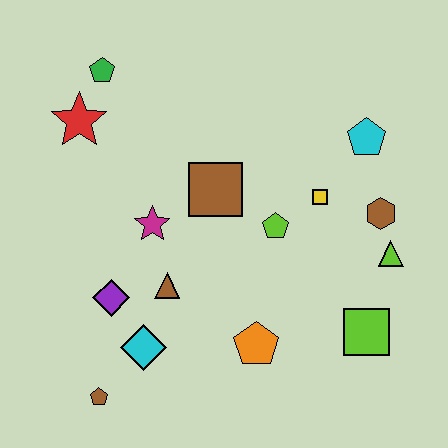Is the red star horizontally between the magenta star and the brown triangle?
No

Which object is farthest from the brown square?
The brown pentagon is farthest from the brown square.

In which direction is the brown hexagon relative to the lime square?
The brown hexagon is above the lime square.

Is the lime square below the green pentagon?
Yes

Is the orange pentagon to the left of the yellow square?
Yes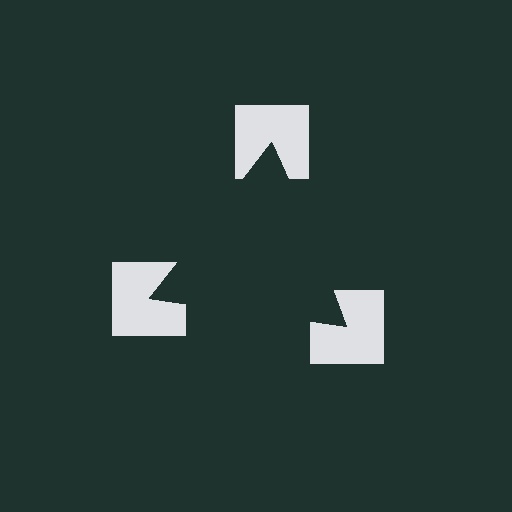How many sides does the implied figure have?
3 sides.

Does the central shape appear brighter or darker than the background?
It typically appears slightly darker than the background, even though no actual brightness change is drawn.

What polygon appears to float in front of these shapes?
An illusory triangle — its edges are inferred from the aligned wedge cuts in the notched squares, not physically drawn.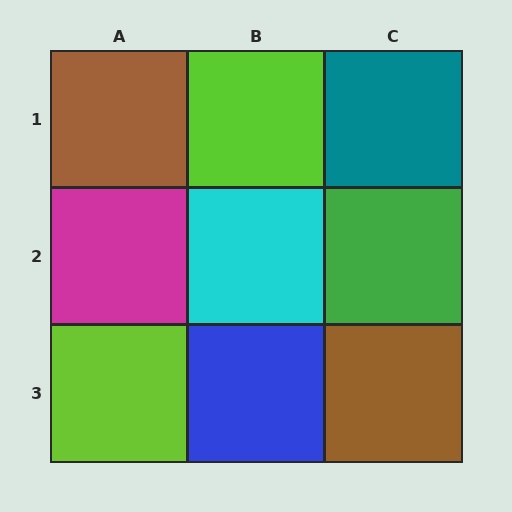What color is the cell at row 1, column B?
Lime.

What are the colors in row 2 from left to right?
Magenta, cyan, green.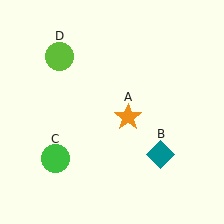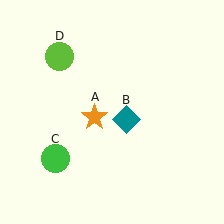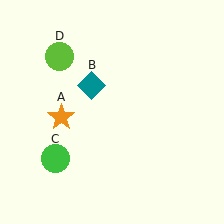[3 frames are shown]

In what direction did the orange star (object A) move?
The orange star (object A) moved left.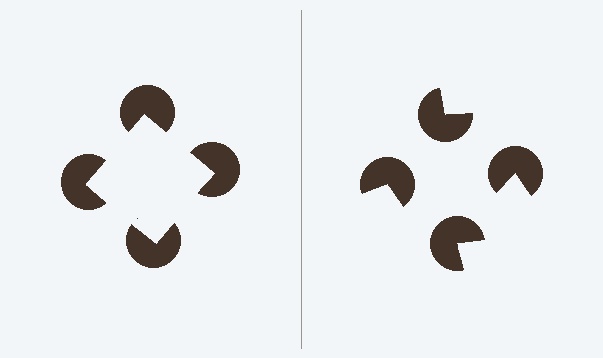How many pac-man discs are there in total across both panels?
8 — 4 on each side.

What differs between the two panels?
The pac-man discs are positioned identically on both sides; only the wedge orientations differ. On the left they align to a square; on the right they are misaligned.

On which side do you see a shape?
An illusory square appears on the left side. On the right side the wedge cuts are rotated, so no coherent shape forms.